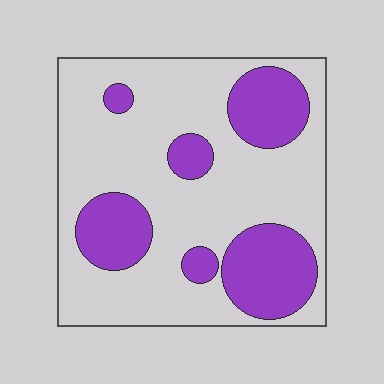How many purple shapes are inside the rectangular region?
6.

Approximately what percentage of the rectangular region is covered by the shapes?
Approximately 30%.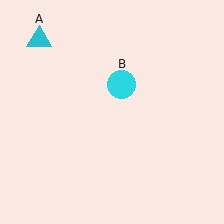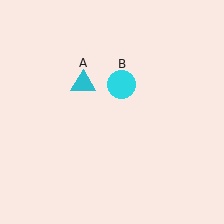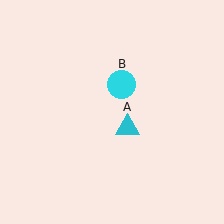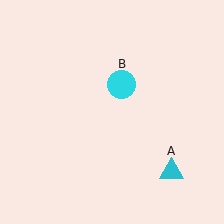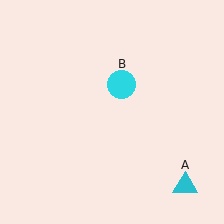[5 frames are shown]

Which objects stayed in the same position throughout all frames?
Cyan circle (object B) remained stationary.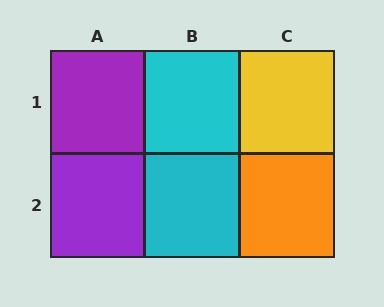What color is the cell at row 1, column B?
Cyan.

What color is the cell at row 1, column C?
Yellow.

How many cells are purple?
2 cells are purple.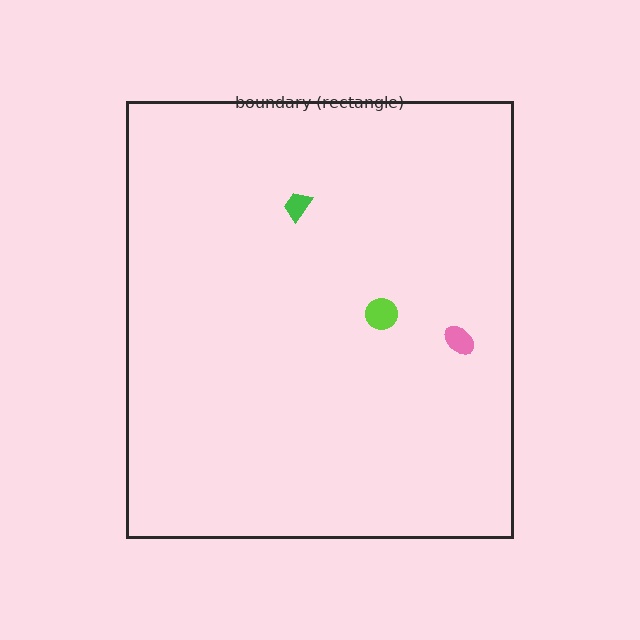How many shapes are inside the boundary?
3 inside, 0 outside.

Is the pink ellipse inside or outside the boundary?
Inside.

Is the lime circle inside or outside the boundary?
Inside.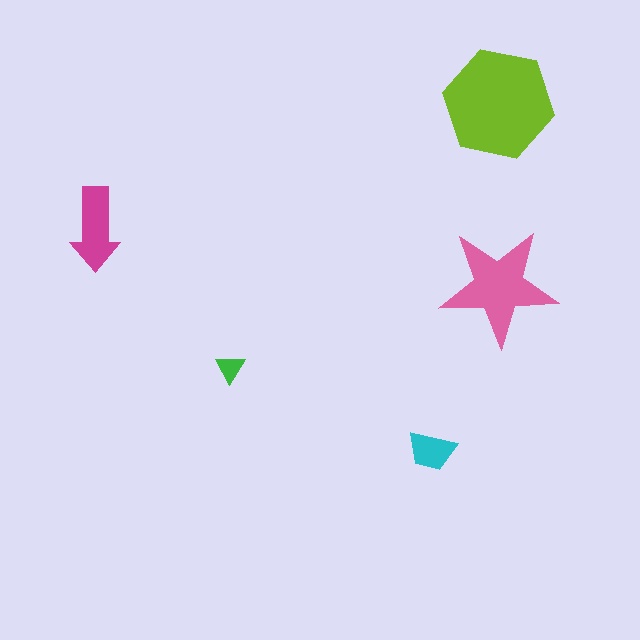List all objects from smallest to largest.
The green triangle, the cyan trapezoid, the magenta arrow, the pink star, the lime hexagon.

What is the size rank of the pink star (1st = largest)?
2nd.